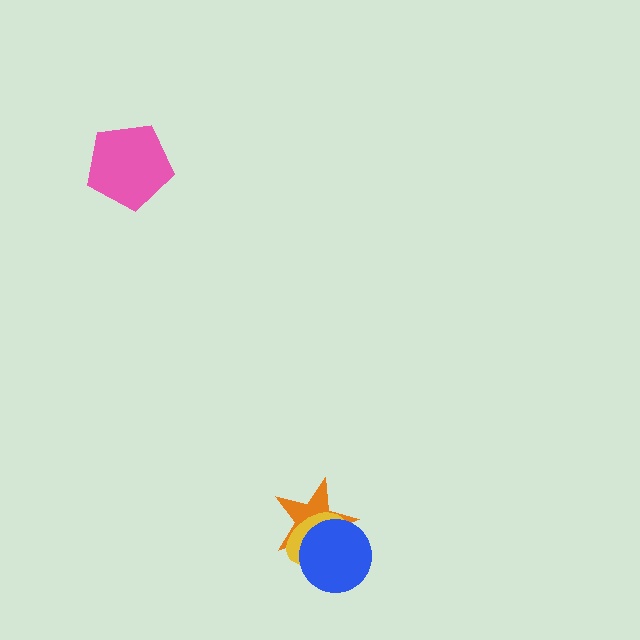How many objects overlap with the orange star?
2 objects overlap with the orange star.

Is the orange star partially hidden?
Yes, it is partially covered by another shape.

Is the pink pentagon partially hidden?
No, no other shape covers it.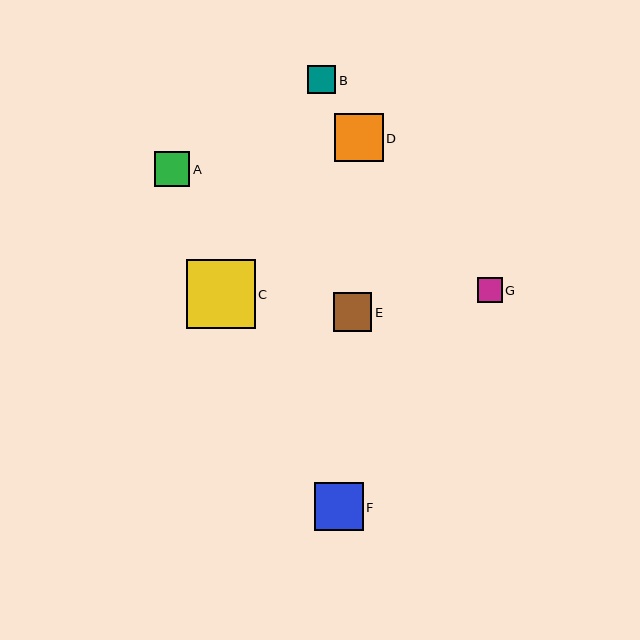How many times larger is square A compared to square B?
Square A is approximately 1.3 times the size of square B.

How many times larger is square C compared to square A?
Square C is approximately 2.0 times the size of square A.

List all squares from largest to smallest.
From largest to smallest: C, D, F, E, A, B, G.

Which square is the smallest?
Square G is the smallest with a size of approximately 25 pixels.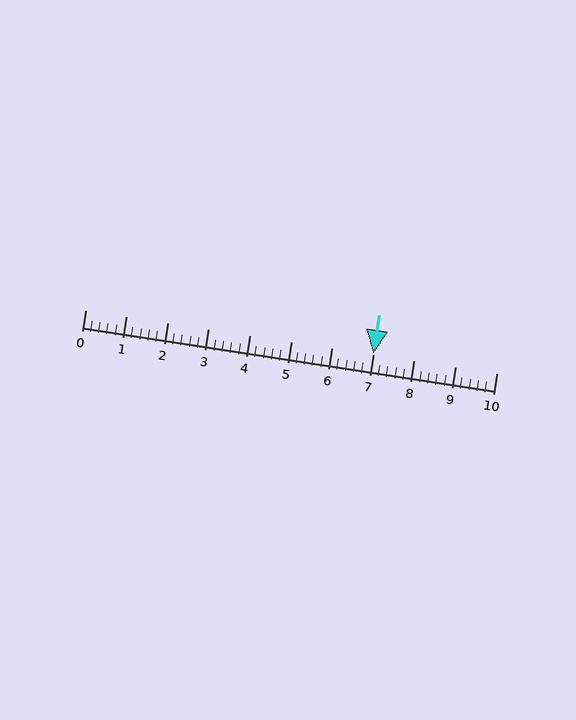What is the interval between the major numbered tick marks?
The major tick marks are spaced 1 units apart.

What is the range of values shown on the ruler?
The ruler shows values from 0 to 10.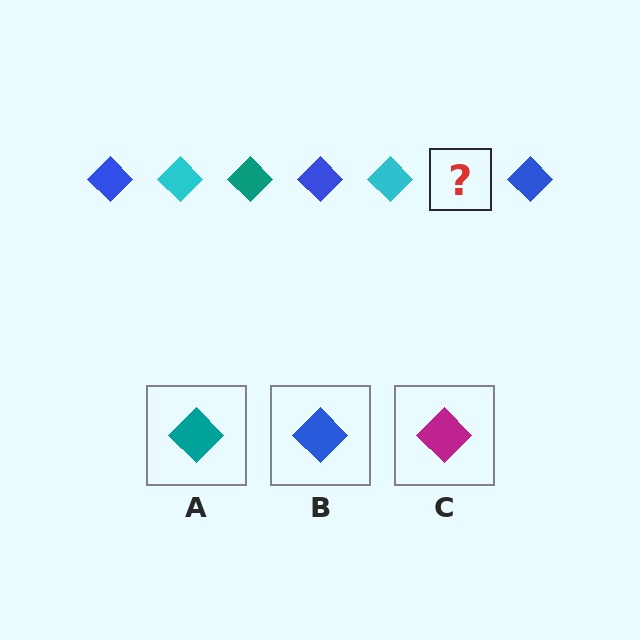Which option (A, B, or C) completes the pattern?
A.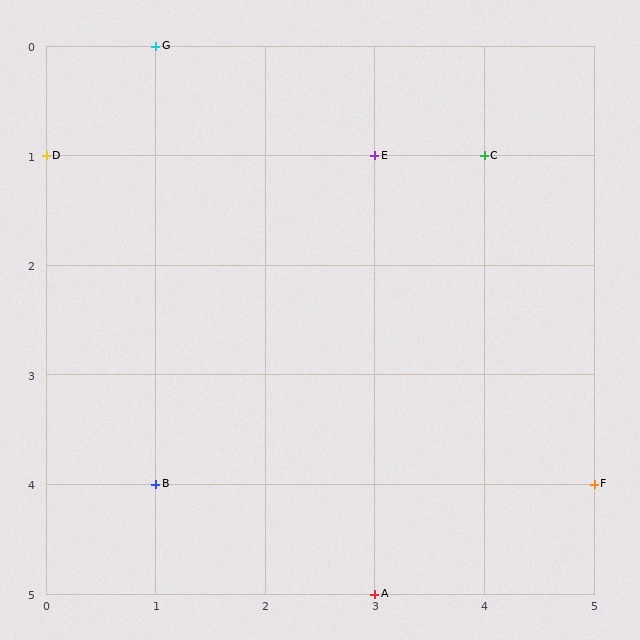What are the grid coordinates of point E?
Point E is at grid coordinates (3, 1).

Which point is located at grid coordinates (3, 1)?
Point E is at (3, 1).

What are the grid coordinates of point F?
Point F is at grid coordinates (5, 4).